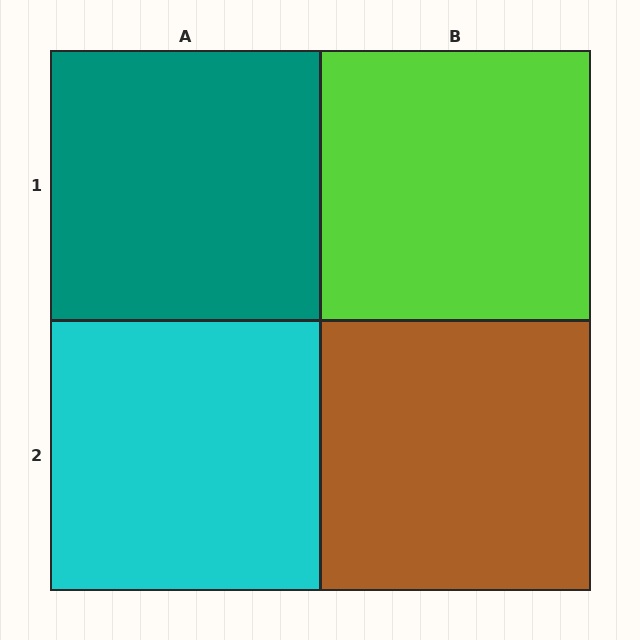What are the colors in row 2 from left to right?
Cyan, brown.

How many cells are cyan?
1 cell is cyan.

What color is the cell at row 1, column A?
Teal.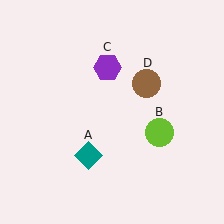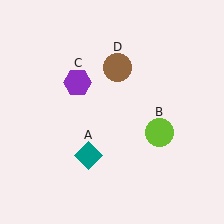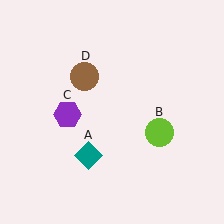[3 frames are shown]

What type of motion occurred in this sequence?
The purple hexagon (object C), brown circle (object D) rotated counterclockwise around the center of the scene.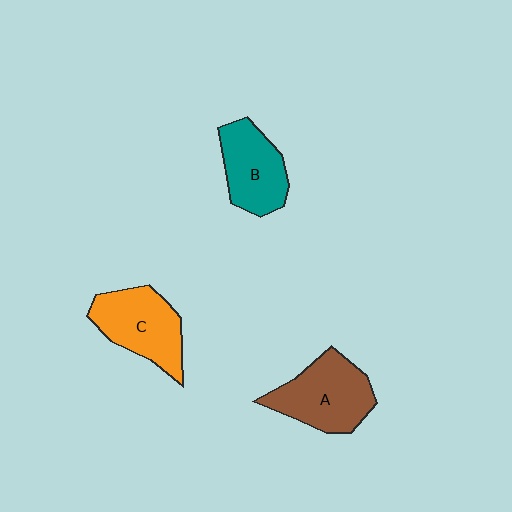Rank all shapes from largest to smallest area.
From largest to smallest: A (brown), C (orange), B (teal).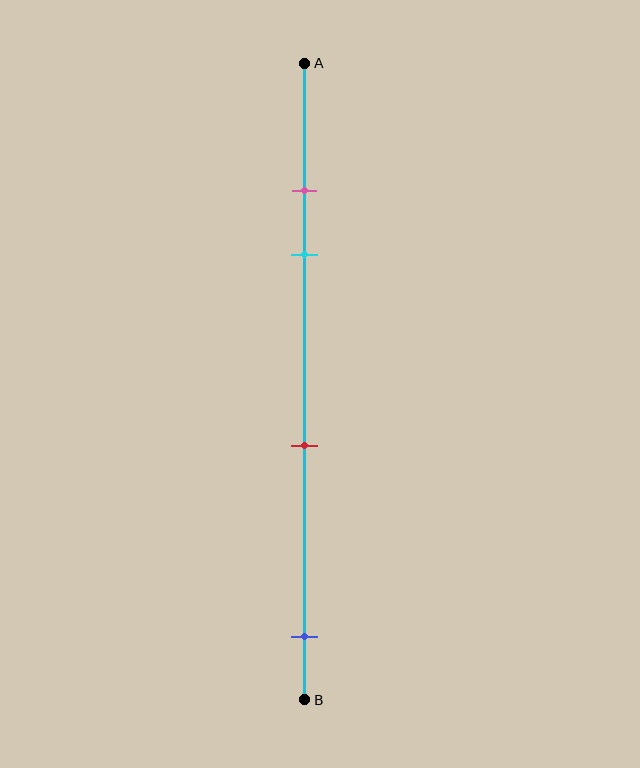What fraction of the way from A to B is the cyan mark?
The cyan mark is approximately 30% (0.3) of the way from A to B.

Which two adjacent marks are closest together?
The pink and cyan marks are the closest adjacent pair.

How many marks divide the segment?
There are 4 marks dividing the segment.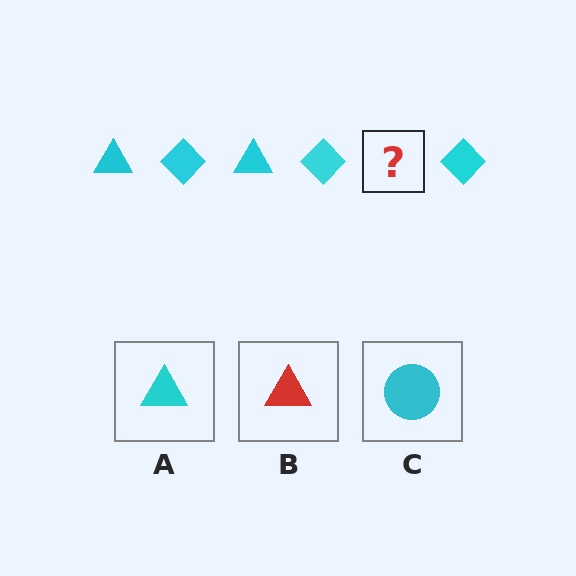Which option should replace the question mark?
Option A.